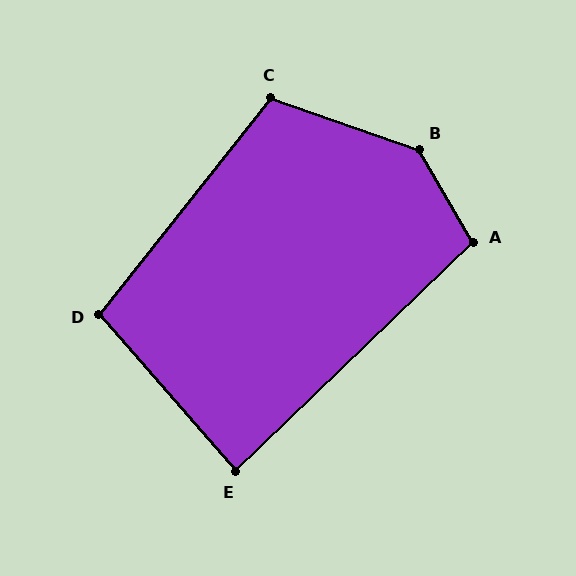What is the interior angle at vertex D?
Approximately 101 degrees (obtuse).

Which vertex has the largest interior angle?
B, at approximately 139 degrees.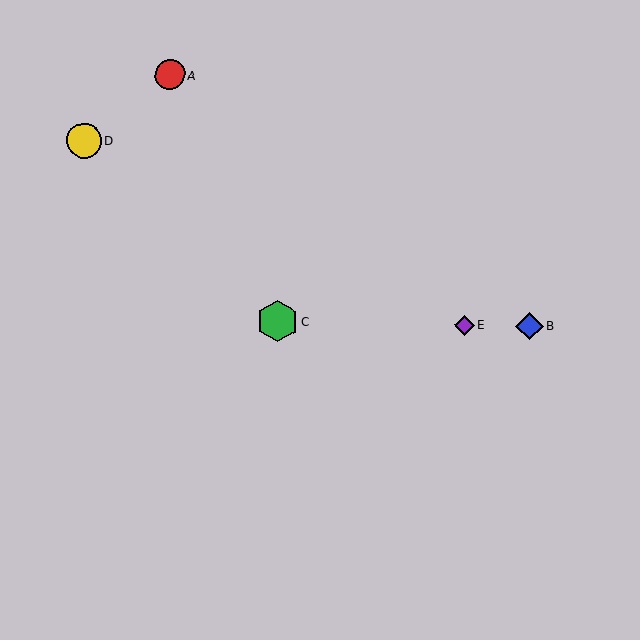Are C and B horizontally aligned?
Yes, both are at y≈321.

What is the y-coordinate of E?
Object E is at y≈325.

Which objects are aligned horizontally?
Objects B, C, E are aligned horizontally.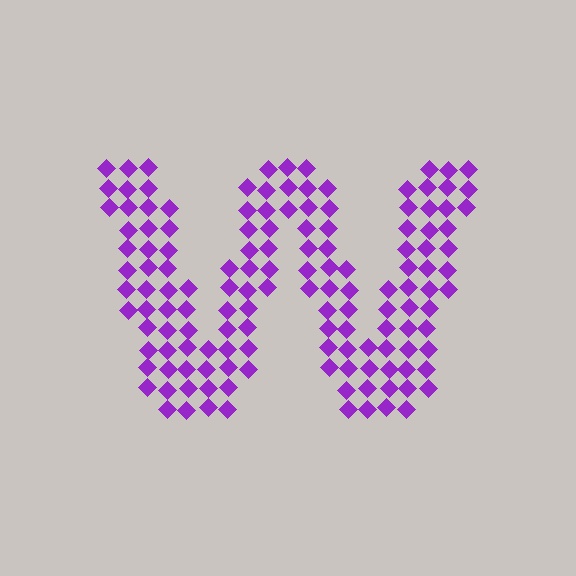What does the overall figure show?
The overall figure shows the letter W.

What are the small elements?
The small elements are diamonds.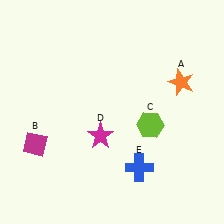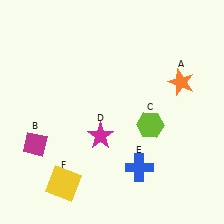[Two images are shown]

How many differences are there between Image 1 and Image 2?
There is 1 difference between the two images.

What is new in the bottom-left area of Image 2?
A yellow square (F) was added in the bottom-left area of Image 2.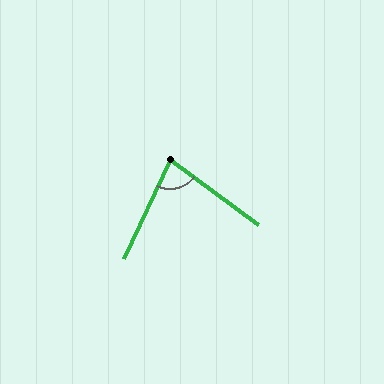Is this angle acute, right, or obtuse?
It is acute.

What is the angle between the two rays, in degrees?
Approximately 79 degrees.